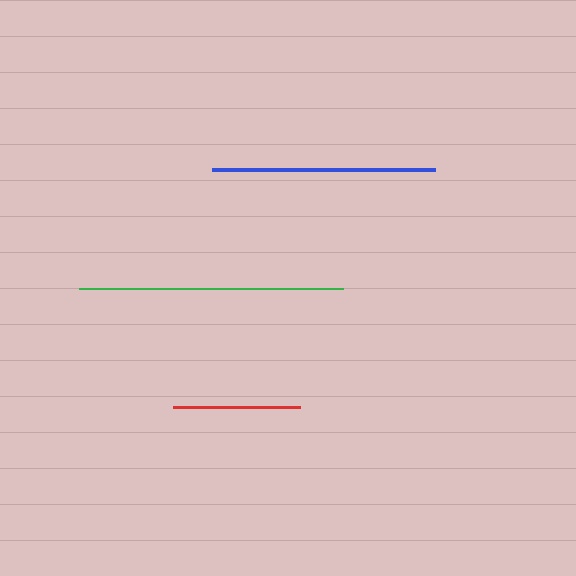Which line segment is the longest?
The green line is the longest at approximately 264 pixels.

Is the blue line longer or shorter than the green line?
The green line is longer than the blue line.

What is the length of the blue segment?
The blue segment is approximately 223 pixels long.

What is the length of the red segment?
The red segment is approximately 127 pixels long.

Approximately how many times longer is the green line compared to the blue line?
The green line is approximately 1.2 times the length of the blue line.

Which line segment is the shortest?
The red line is the shortest at approximately 127 pixels.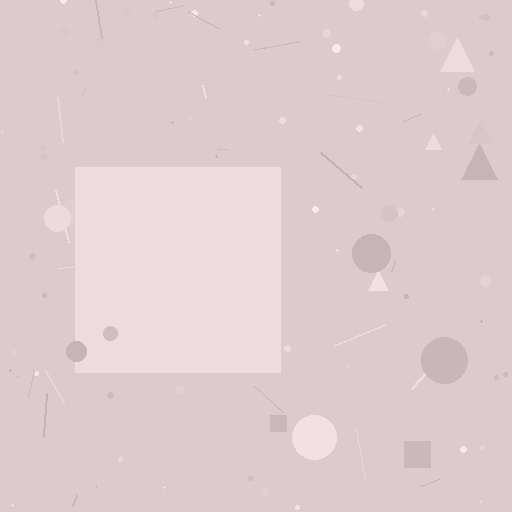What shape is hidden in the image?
A square is hidden in the image.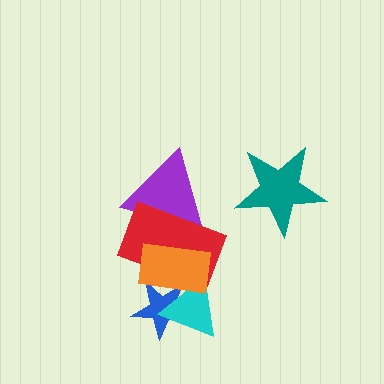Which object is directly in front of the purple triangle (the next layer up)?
The red rectangle is directly in front of the purple triangle.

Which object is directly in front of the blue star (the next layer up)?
The cyan triangle is directly in front of the blue star.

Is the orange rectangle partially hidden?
No, no other shape covers it.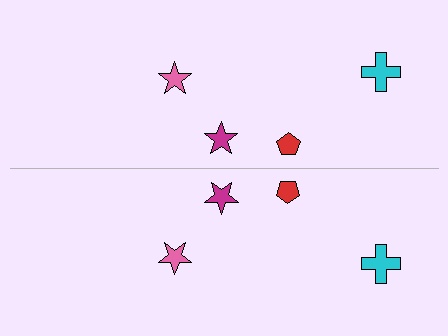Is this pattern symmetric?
Yes, this pattern has bilateral (reflection) symmetry.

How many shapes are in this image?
There are 8 shapes in this image.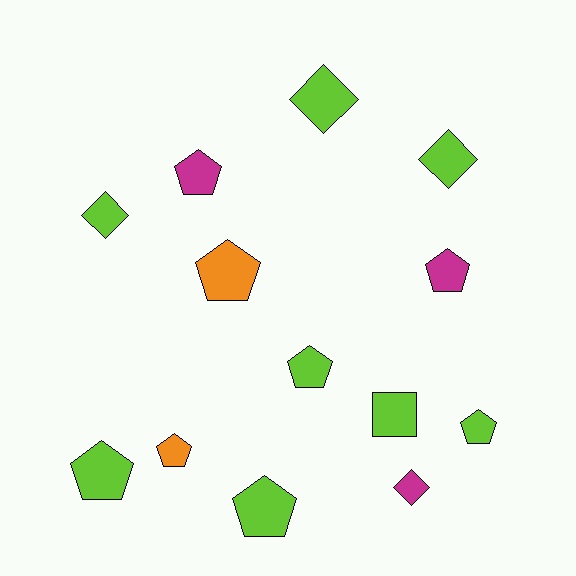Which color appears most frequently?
Lime, with 8 objects.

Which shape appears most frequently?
Pentagon, with 8 objects.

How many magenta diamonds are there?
There is 1 magenta diamond.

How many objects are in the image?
There are 13 objects.